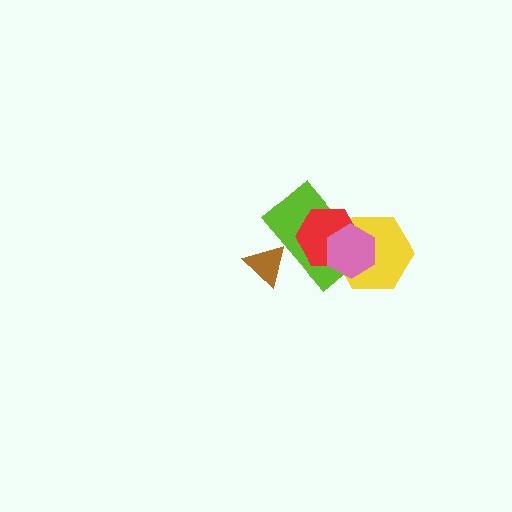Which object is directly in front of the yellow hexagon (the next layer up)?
The red hexagon is directly in front of the yellow hexagon.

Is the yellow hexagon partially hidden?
Yes, it is partially covered by another shape.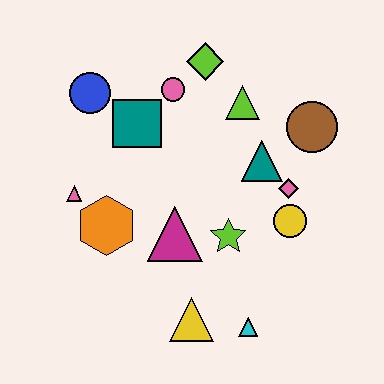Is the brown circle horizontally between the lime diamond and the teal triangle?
No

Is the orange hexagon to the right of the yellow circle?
No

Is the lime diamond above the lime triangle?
Yes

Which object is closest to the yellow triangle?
The cyan triangle is closest to the yellow triangle.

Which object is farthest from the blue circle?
The cyan triangle is farthest from the blue circle.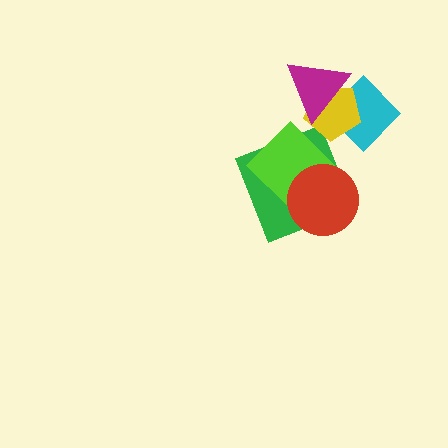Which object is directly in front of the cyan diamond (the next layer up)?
The yellow pentagon is directly in front of the cyan diamond.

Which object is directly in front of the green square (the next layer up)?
The lime diamond is directly in front of the green square.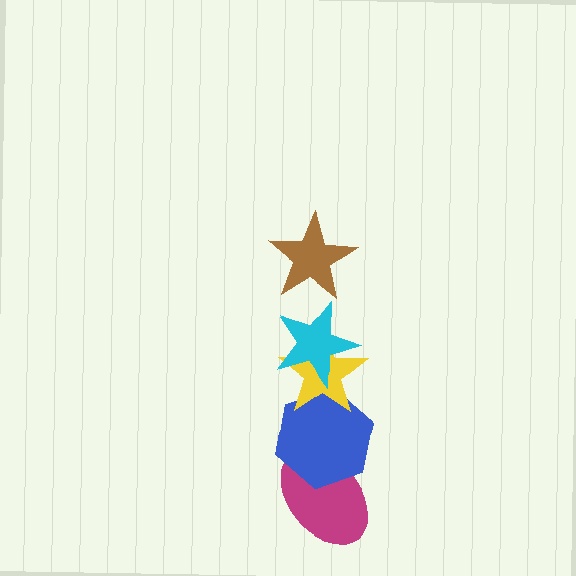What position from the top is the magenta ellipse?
The magenta ellipse is 5th from the top.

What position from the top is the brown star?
The brown star is 1st from the top.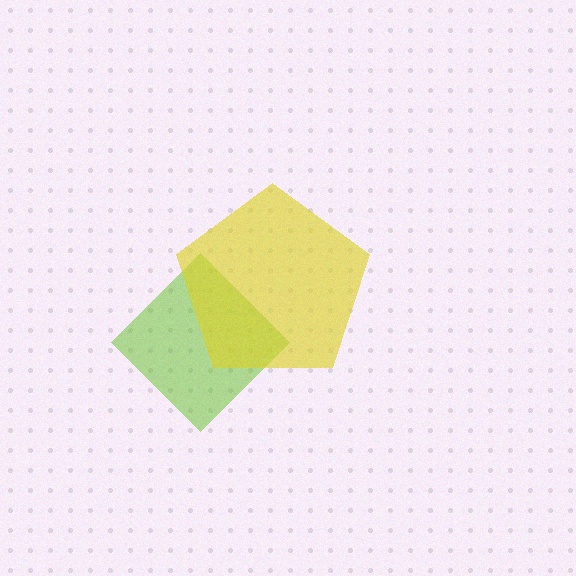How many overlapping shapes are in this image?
There are 2 overlapping shapes in the image.